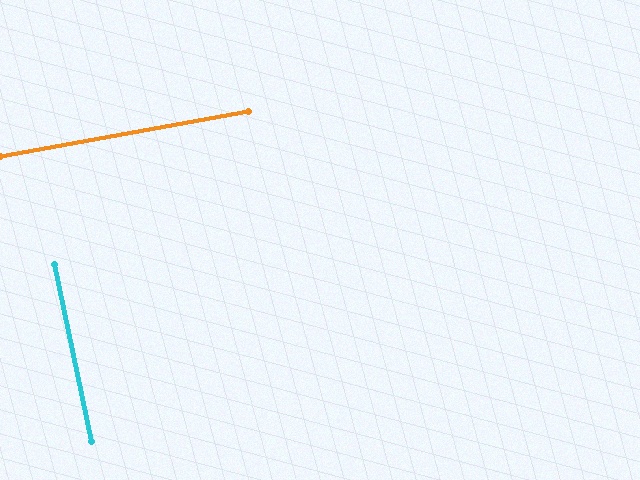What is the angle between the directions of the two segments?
Approximately 88 degrees.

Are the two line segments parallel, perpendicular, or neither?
Perpendicular — they meet at approximately 88°.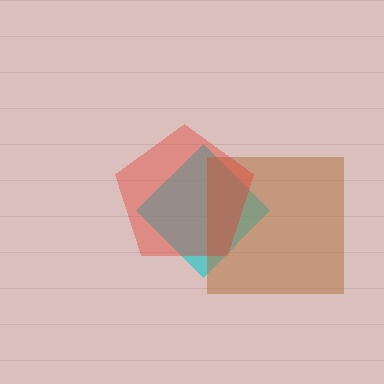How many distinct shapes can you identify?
There are 3 distinct shapes: a cyan diamond, a brown square, a red pentagon.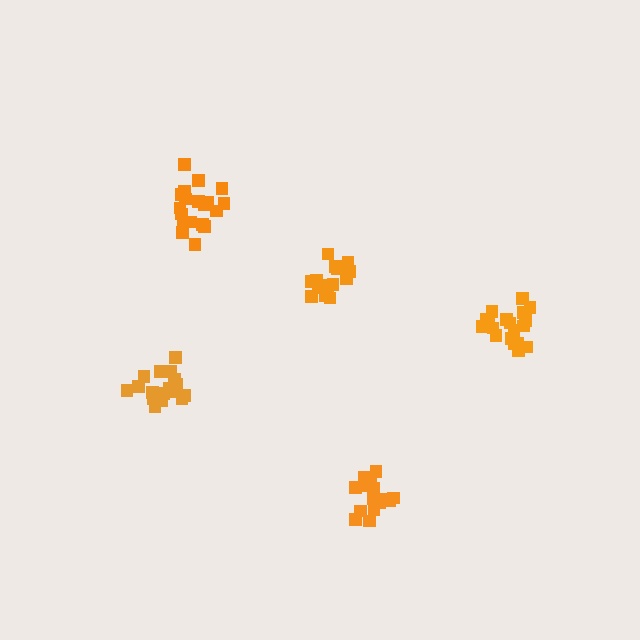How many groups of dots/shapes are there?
There are 5 groups.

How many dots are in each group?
Group 1: 18 dots, Group 2: 19 dots, Group 3: 15 dots, Group 4: 19 dots, Group 5: 15 dots (86 total).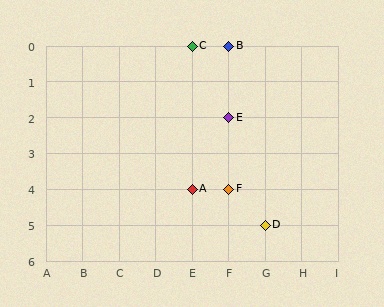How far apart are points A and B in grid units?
Points A and B are 1 column and 4 rows apart (about 4.1 grid units diagonally).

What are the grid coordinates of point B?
Point B is at grid coordinates (F, 0).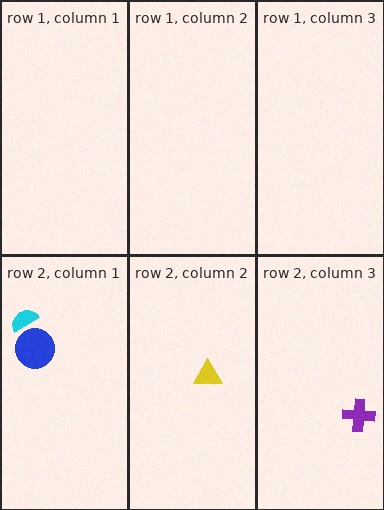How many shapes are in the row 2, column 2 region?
1.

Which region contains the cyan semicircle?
The row 2, column 1 region.